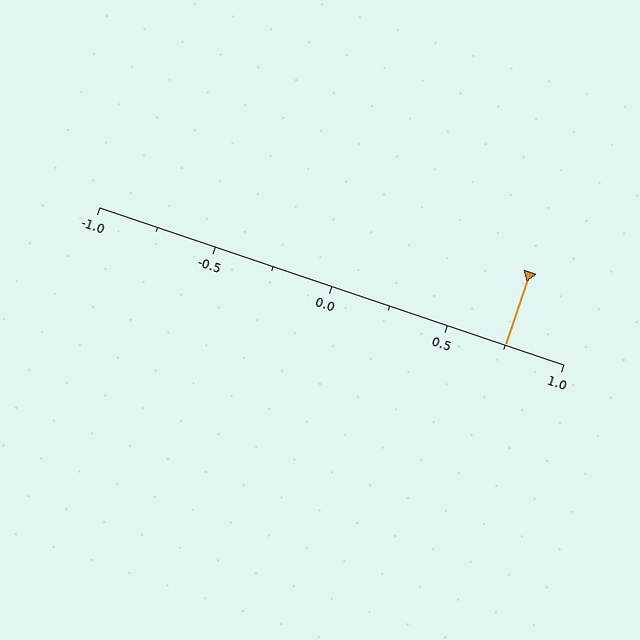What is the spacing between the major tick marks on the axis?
The major ticks are spaced 0.5 apart.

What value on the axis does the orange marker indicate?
The marker indicates approximately 0.75.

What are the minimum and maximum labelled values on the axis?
The axis runs from -1.0 to 1.0.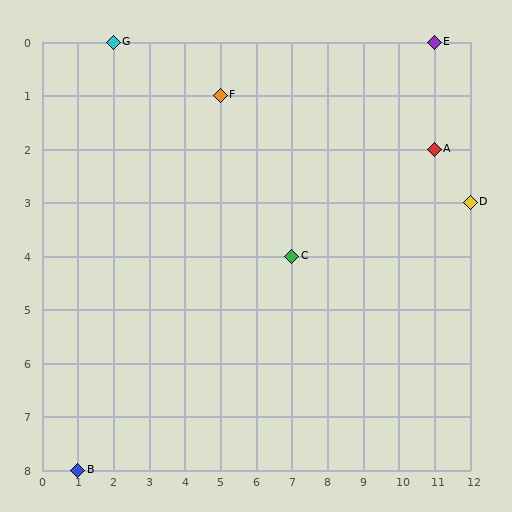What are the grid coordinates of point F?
Point F is at grid coordinates (5, 1).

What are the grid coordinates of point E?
Point E is at grid coordinates (11, 0).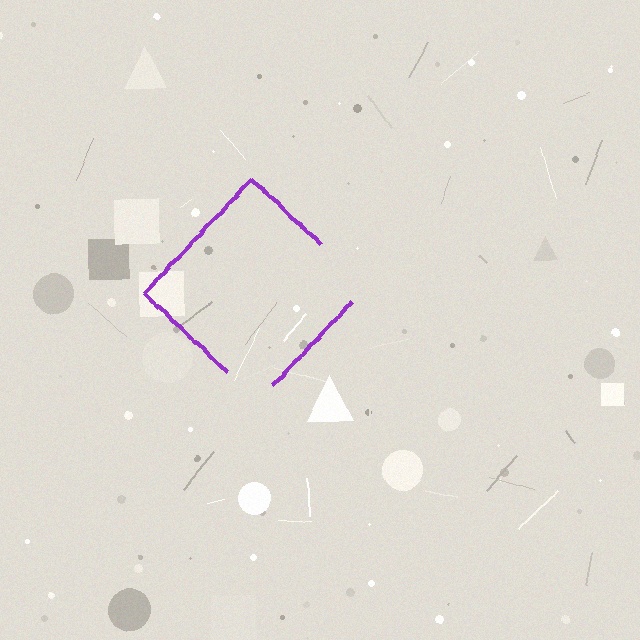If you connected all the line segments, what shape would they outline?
They would outline a diamond.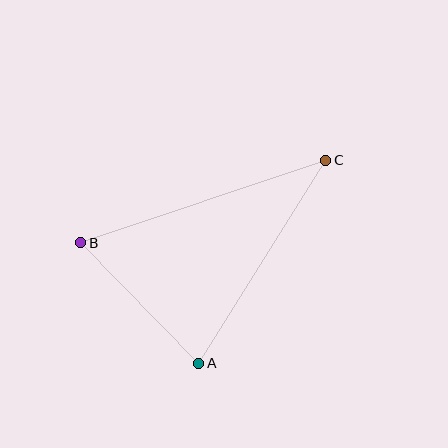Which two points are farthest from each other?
Points B and C are farthest from each other.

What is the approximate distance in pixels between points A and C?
The distance between A and C is approximately 240 pixels.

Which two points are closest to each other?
Points A and B are closest to each other.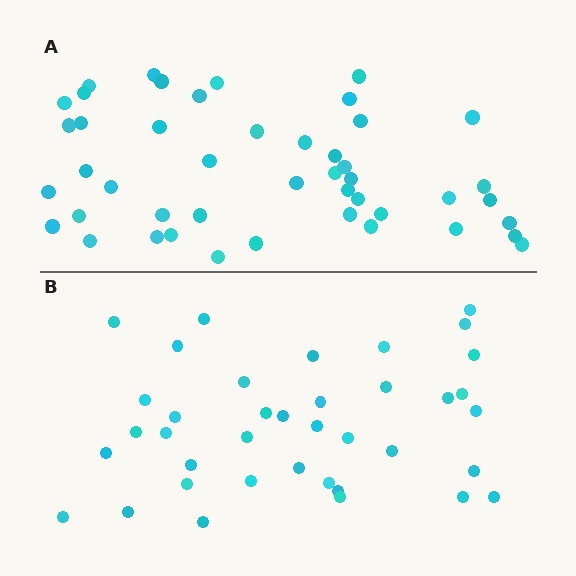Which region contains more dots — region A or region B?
Region A (the top region) has more dots.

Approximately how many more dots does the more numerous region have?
Region A has roughly 8 or so more dots than region B.